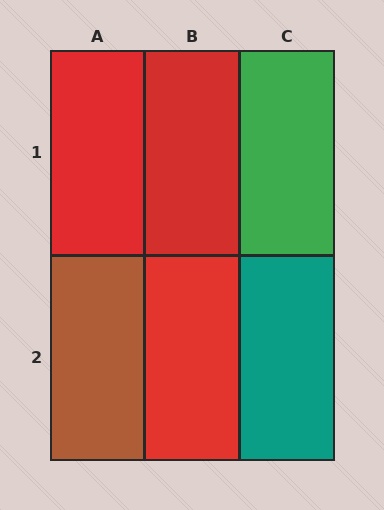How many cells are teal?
1 cell is teal.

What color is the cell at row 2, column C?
Teal.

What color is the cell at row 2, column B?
Red.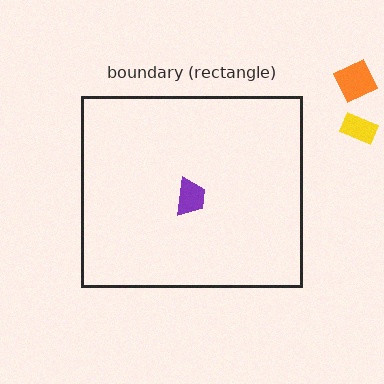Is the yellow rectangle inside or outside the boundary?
Outside.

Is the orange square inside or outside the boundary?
Outside.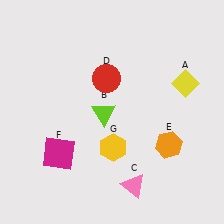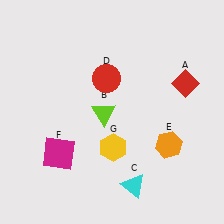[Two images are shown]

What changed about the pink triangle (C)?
In Image 1, C is pink. In Image 2, it changed to cyan.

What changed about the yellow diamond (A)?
In Image 1, A is yellow. In Image 2, it changed to red.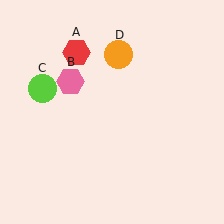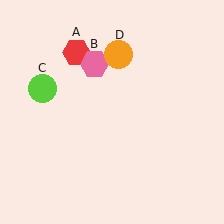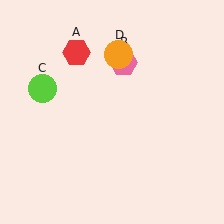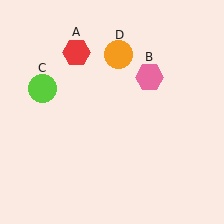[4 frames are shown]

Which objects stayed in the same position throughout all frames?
Red hexagon (object A) and lime circle (object C) and orange circle (object D) remained stationary.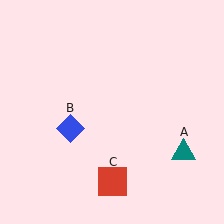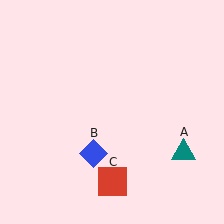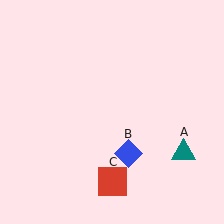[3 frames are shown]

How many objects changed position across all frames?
1 object changed position: blue diamond (object B).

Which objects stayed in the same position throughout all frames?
Teal triangle (object A) and red square (object C) remained stationary.